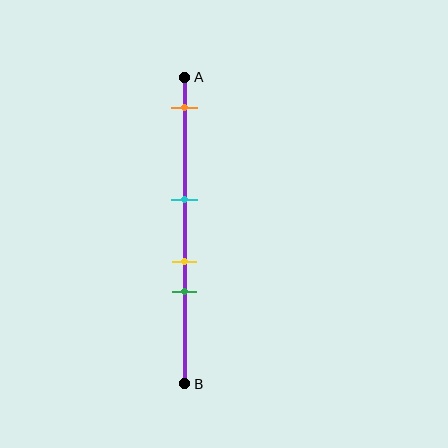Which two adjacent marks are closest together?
The yellow and green marks are the closest adjacent pair.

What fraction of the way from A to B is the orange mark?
The orange mark is approximately 10% (0.1) of the way from A to B.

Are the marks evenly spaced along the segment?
No, the marks are not evenly spaced.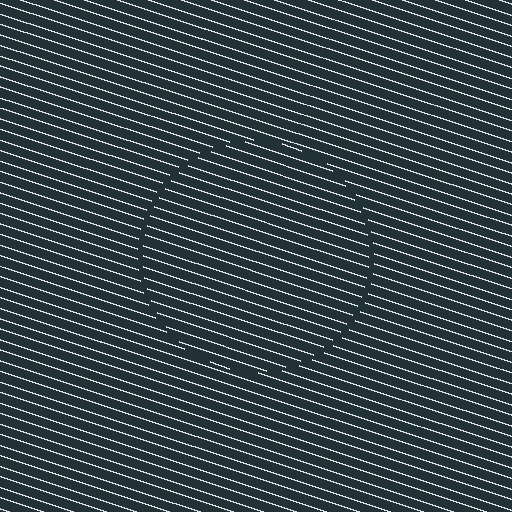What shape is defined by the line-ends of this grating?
An illusory circle. The interior of the shape contains the same grating, shifted by half a period — the contour is defined by the phase discontinuity where line-ends from the inner and outer gratings abut.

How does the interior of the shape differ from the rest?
The interior of the shape contains the same grating, shifted by half a period — the contour is defined by the phase discontinuity where line-ends from the inner and outer gratings abut.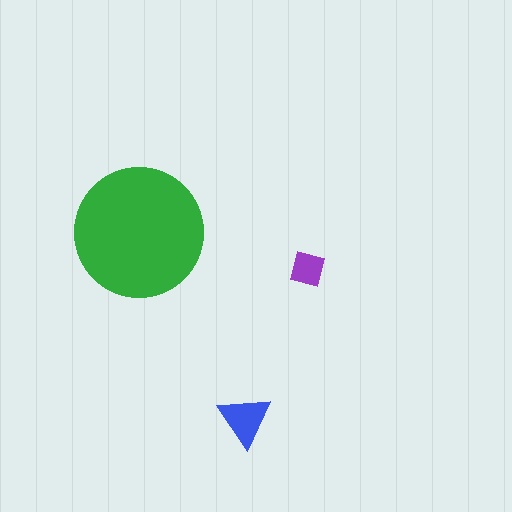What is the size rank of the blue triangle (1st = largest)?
2nd.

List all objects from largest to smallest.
The green circle, the blue triangle, the purple square.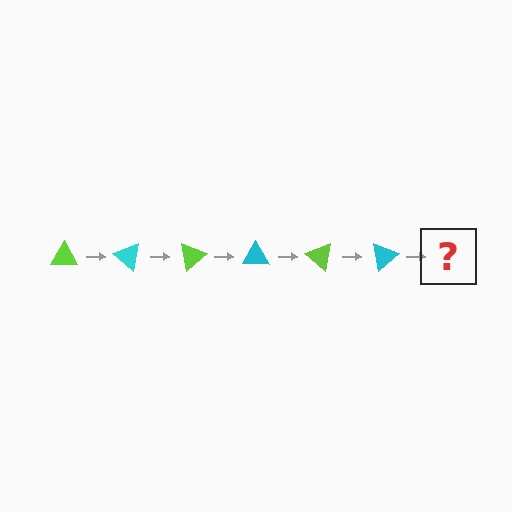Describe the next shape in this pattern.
It should be a lime triangle, rotated 240 degrees from the start.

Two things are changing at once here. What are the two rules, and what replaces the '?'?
The two rules are that it rotates 40 degrees each step and the color cycles through lime and cyan. The '?' should be a lime triangle, rotated 240 degrees from the start.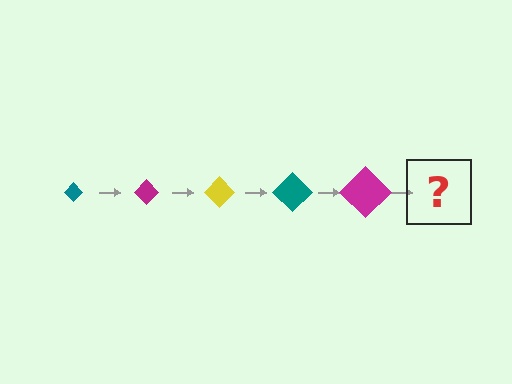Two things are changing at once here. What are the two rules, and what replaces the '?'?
The two rules are that the diamond grows larger each step and the color cycles through teal, magenta, and yellow. The '?' should be a yellow diamond, larger than the previous one.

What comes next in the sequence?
The next element should be a yellow diamond, larger than the previous one.